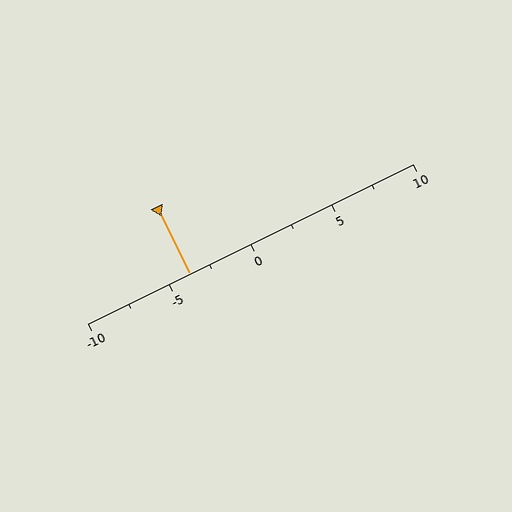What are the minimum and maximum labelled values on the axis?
The axis runs from -10 to 10.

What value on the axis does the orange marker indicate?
The marker indicates approximately -3.8.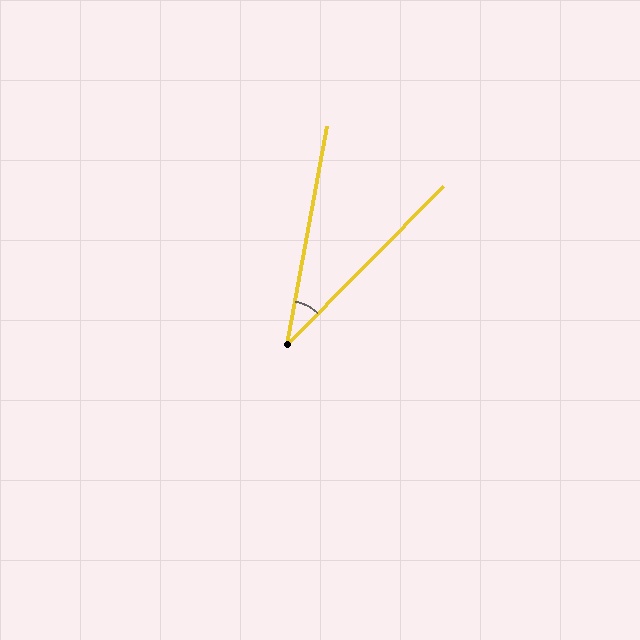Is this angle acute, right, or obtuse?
It is acute.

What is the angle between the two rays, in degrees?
Approximately 34 degrees.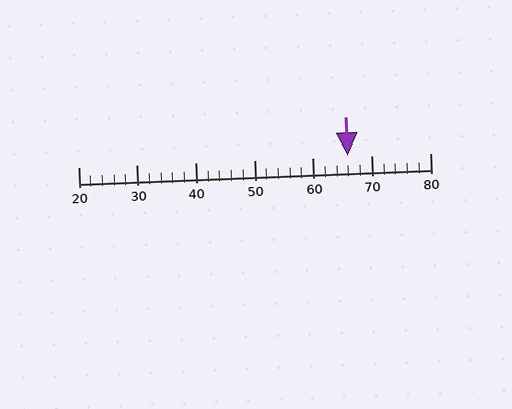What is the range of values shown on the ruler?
The ruler shows values from 20 to 80.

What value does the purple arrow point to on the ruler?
The purple arrow points to approximately 66.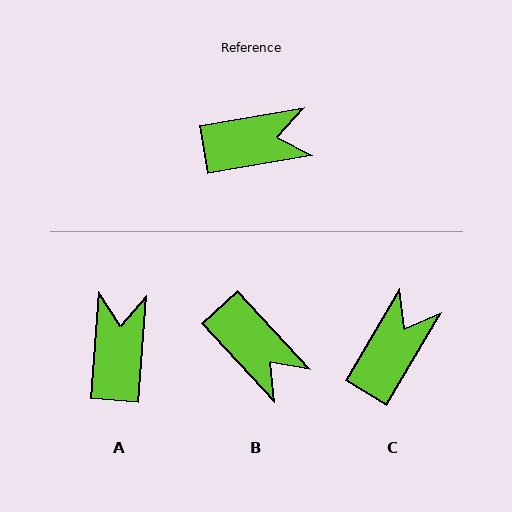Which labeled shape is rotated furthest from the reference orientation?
A, about 76 degrees away.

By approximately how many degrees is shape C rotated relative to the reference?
Approximately 50 degrees counter-clockwise.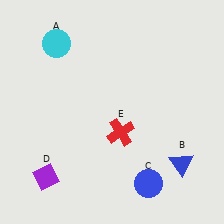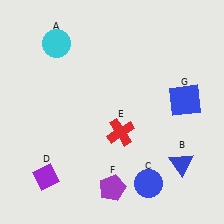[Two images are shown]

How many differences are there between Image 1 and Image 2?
There are 2 differences between the two images.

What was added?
A purple pentagon (F), a blue square (G) were added in Image 2.